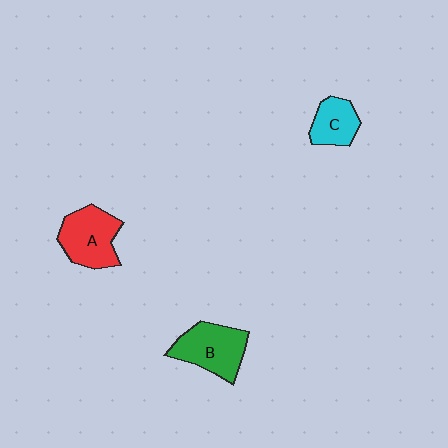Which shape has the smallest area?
Shape C (cyan).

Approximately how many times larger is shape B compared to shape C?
Approximately 1.6 times.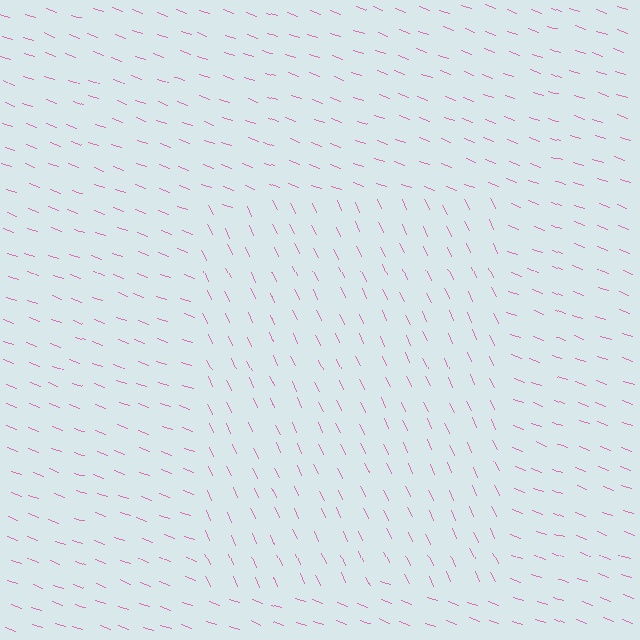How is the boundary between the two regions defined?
The boundary is defined purely by a change in line orientation (approximately 45 degrees difference). All lines are the same color and thickness.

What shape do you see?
I see a rectangle.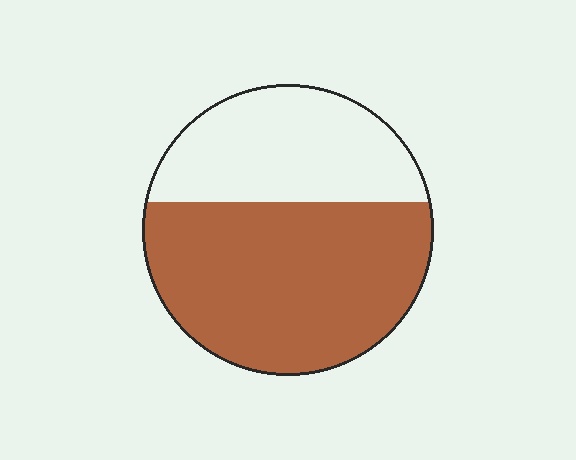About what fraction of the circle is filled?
About five eighths (5/8).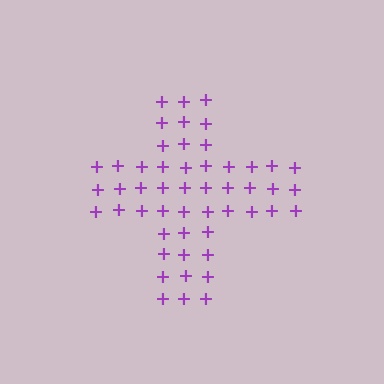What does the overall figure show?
The overall figure shows a cross.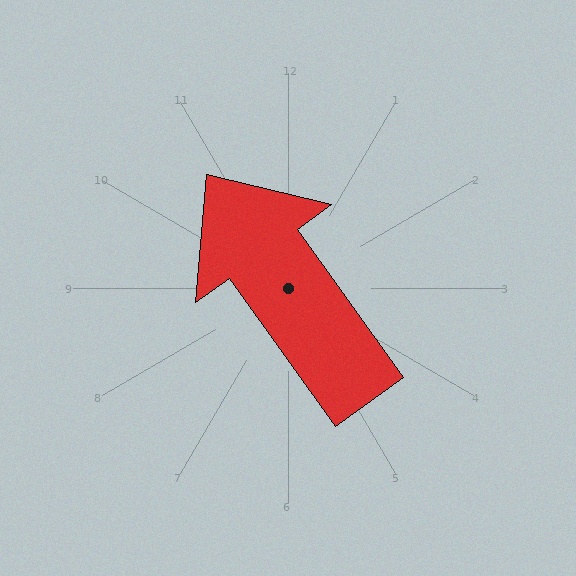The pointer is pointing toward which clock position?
Roughly 11 o'clock.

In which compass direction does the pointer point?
Northwest.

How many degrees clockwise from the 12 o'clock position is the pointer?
Approximately 324 degrees.